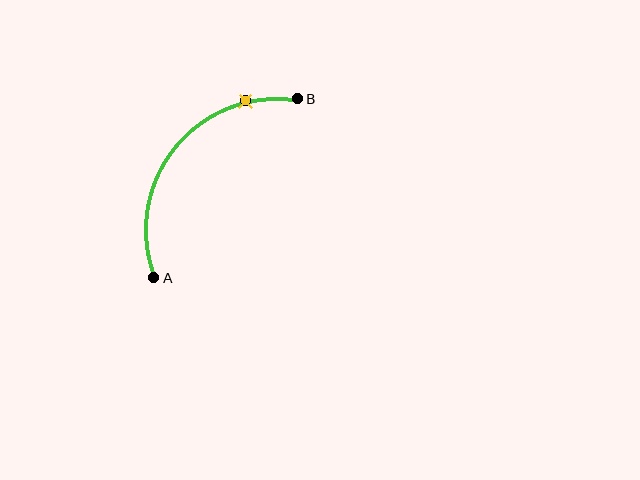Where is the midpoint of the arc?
The arc midpoint is the point on the curve farthest from the straight line joining A and B. It sits above and to the left of that line.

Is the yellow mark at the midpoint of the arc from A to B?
No. The yellow mark lies on the arc but is closer to endpoint B. The arc midpoint would be at the point on the curve equidistant along the arc from both A and B.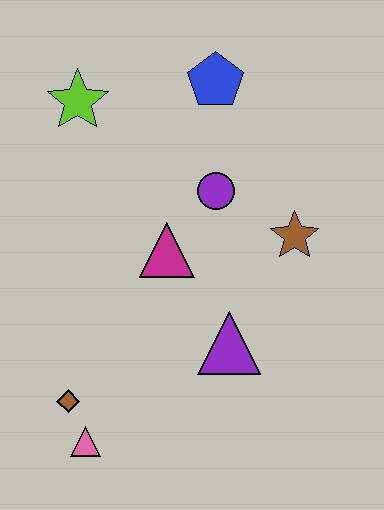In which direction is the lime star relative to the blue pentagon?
The lime star is to the left of the blue pentagon.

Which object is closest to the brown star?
The purple circle is closest to the brown star.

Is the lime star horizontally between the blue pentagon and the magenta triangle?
No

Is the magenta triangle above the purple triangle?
Yes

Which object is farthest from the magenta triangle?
The pink triangle is farthest from the magenta triangle.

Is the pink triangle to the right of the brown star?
No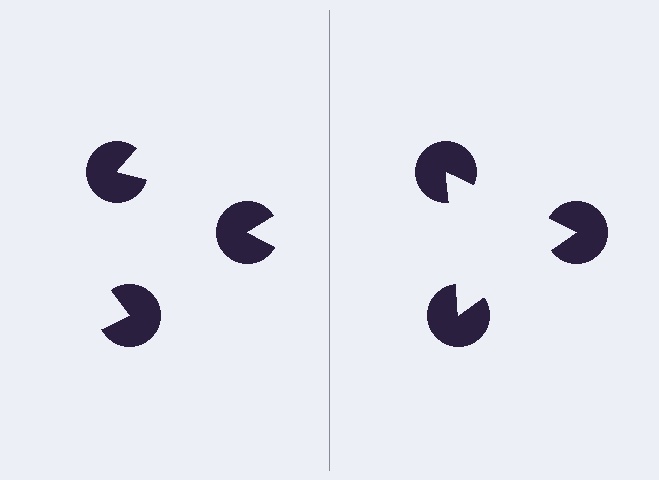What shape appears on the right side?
An illusory triangle.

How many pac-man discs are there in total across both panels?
6 — 3 on each side.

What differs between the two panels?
The pac-man discs are positioned identically on both sides; only the wedge orientations differ. On the right they align to a triangle; on the left they are misaligned.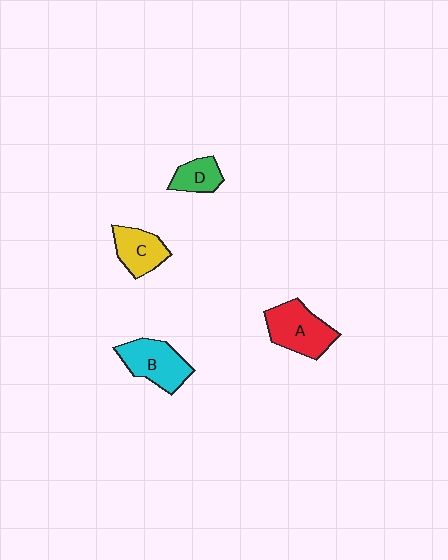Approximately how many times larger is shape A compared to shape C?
Approximately 1.4 times.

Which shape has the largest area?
Shape A (red).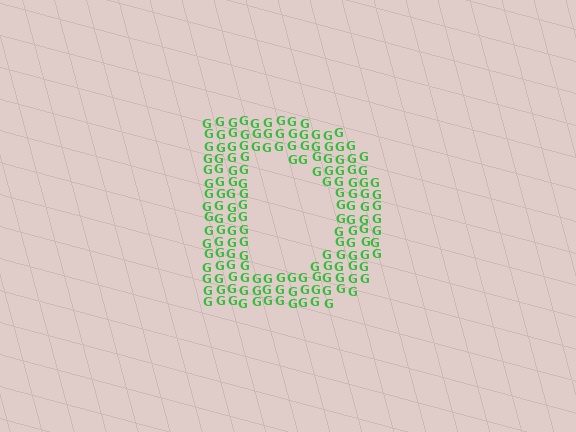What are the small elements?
The small elements are letter G's.